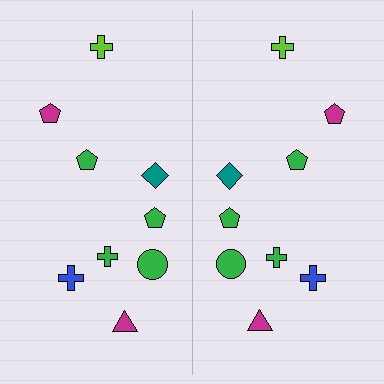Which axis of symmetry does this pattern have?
The pattern has a vertical axis of symmetry running through the center of the image.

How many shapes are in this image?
There are 18 shapes in this image.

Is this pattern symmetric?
Yes, this pattern has bilateral (reflection) symmetry.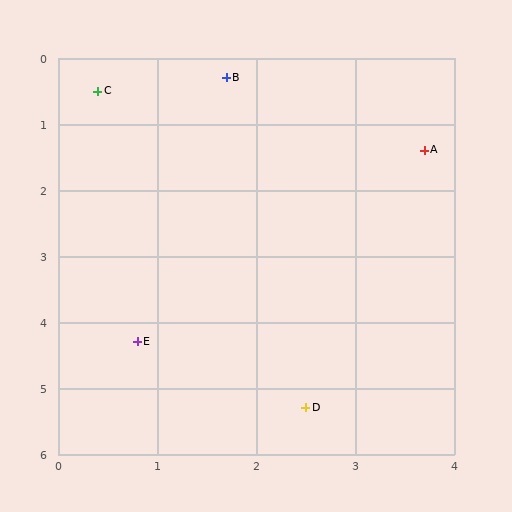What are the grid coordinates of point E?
Point E is at approximately (0.8, 4.3).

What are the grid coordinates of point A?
Point A is at approximately (3.7, 1.4).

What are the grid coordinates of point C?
Point C is at approximately (0.4, 0.5).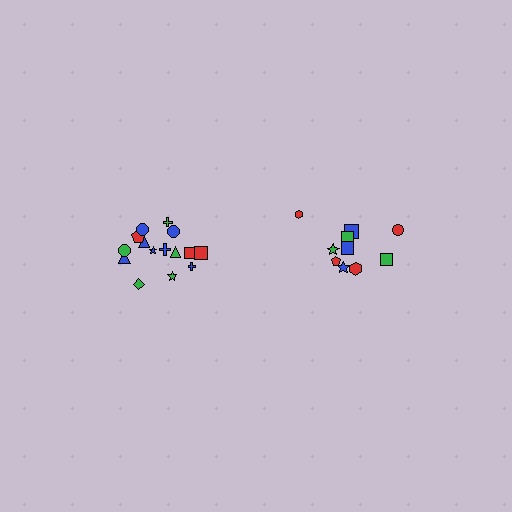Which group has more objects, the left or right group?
The left group.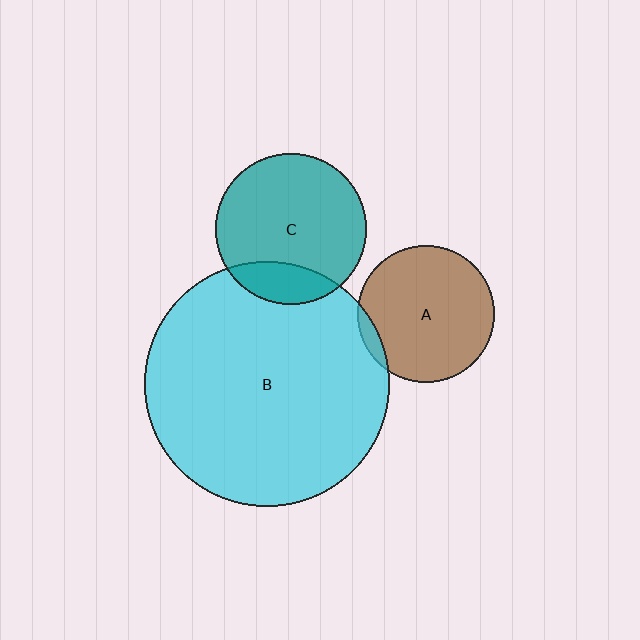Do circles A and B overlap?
Yes.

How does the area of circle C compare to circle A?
Approximately 1.2 times.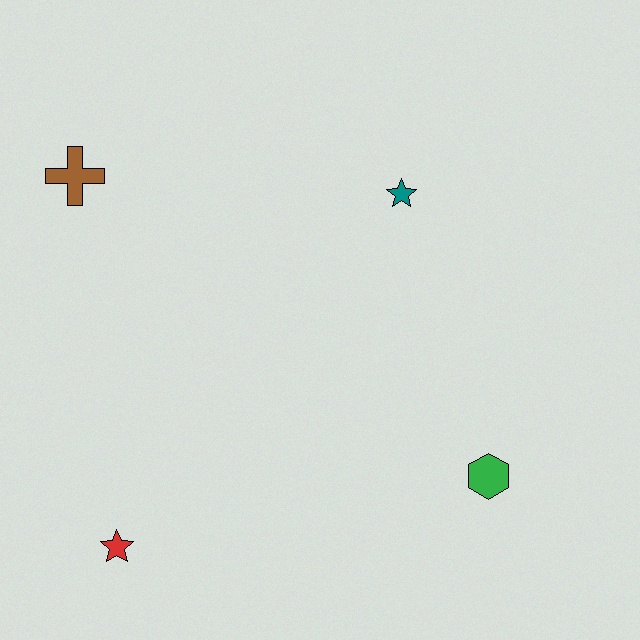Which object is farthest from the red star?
The teal star is farthest from the red star.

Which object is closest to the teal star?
The green hexagon is closest to the teal star.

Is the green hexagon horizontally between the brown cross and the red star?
No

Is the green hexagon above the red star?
Yes